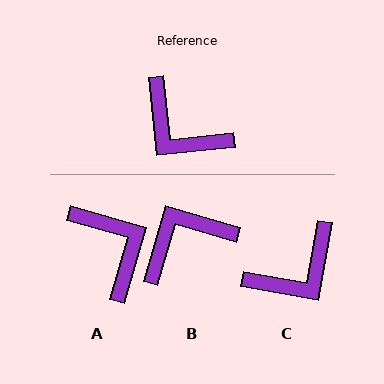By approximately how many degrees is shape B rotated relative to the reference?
Approximately 112 degrees clockwise.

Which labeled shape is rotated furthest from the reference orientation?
A, about 158 degrees away.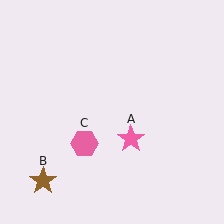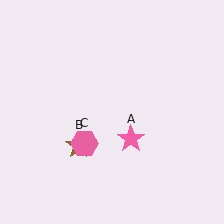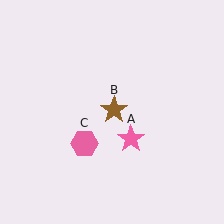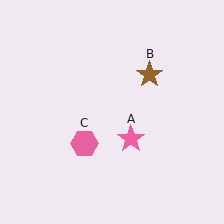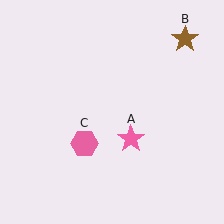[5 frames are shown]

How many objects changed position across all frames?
1 object changed position: brown star (object B).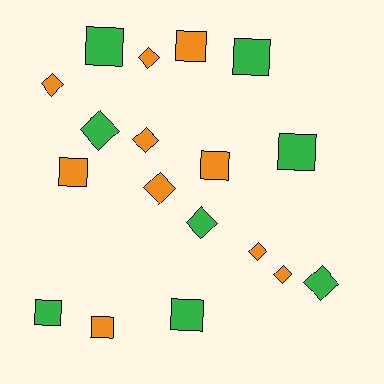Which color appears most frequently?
Orange, with 10 objects.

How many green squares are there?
There are 5 green squares.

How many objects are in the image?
There are 18 objects.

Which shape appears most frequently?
Diamond, with 9 objects.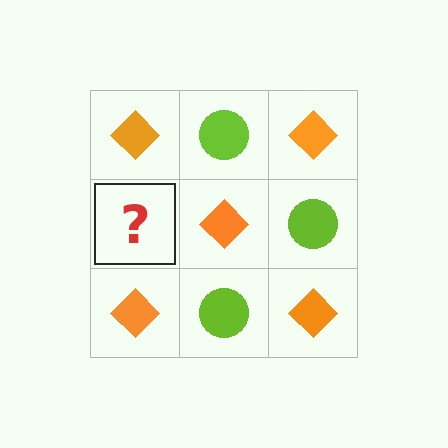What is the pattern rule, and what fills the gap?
The rule is that it alternates orange diamond and lime circle in a checkerboard pattern. The gap should be filled with a lime circle.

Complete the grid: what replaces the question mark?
The question mark should be replaced with a lime circle.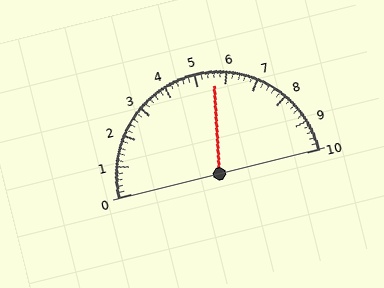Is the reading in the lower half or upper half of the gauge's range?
The reading is in the upper half of the range (0 to 10).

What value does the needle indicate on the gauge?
The needle indicates approximately 5.6.